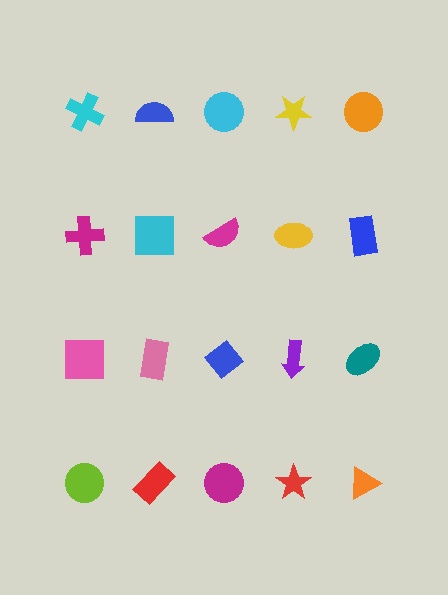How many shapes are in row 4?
5 shapes.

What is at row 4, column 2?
A red rectangle.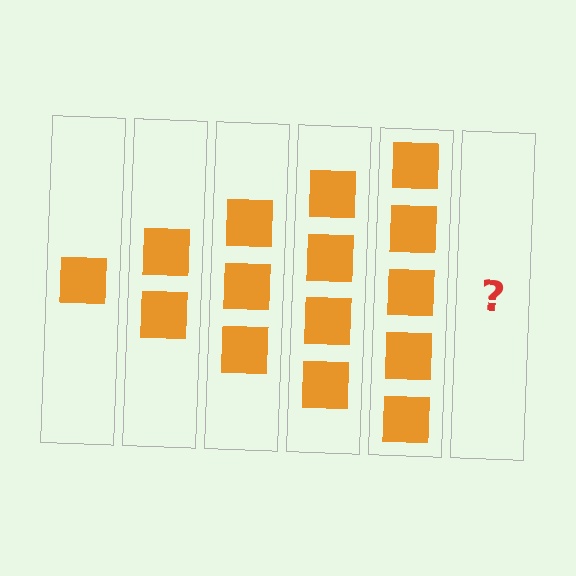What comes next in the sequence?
The next element should be 6 squares.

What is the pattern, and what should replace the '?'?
The pattern is that each step adds one more square. The '?' should be 6 squares.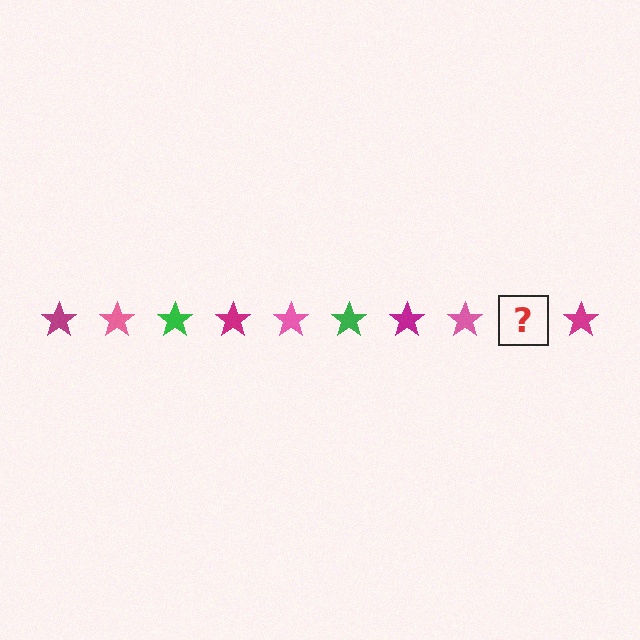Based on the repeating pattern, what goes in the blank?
The blank should be a green star.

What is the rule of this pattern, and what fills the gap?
The rule is that the pattern cycles through magenta, pink, green stars. The gap should be filled with a green star.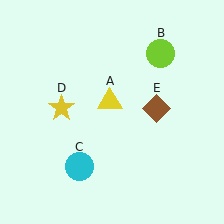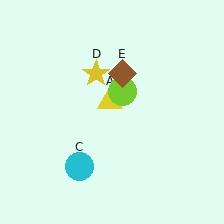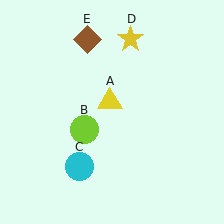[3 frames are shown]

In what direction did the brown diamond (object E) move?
The brown diamond (object E) moved up and to the left.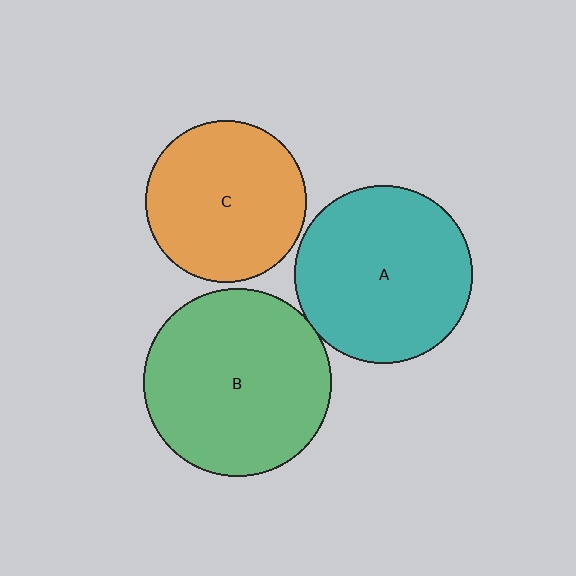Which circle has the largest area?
Circle B (green).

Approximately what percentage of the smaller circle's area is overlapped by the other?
Approximately 5%.